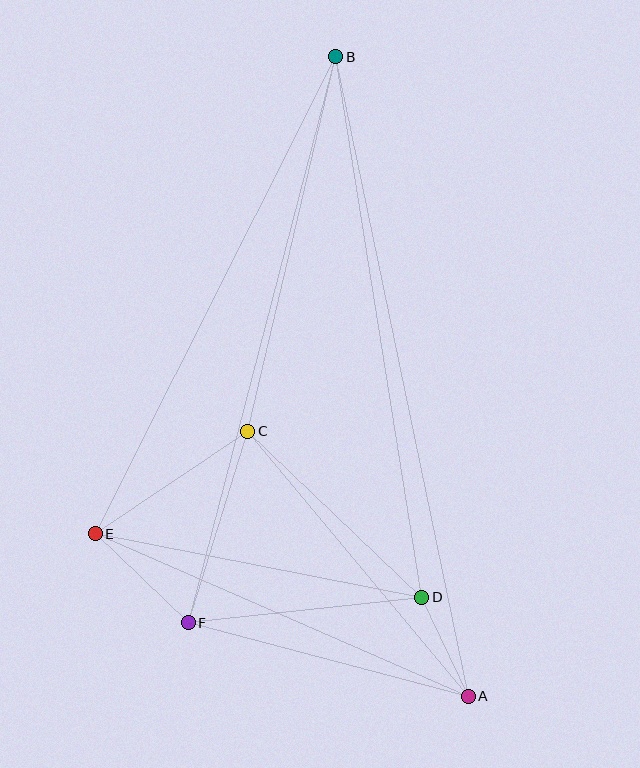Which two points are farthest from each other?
Points A and B are farthest from each other.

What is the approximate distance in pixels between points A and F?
The distance between A and F is approximately 289 pixels.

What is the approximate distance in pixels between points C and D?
The distance between C and D is approximately 240 pixels.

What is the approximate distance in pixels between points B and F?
The distance between B and F is approximately 585 pixels.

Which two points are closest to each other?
Points A and D are closest to each other.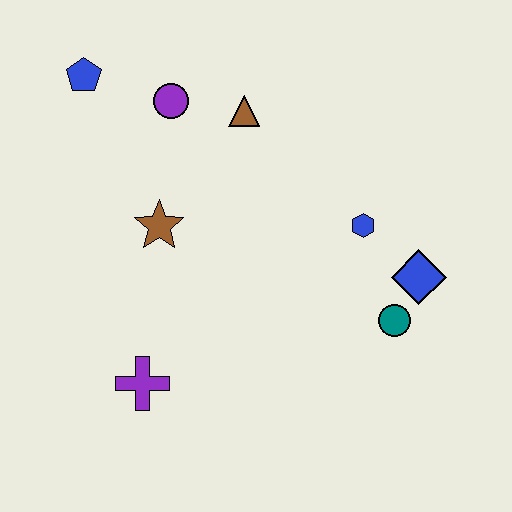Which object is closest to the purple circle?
The brown triangle is closest to the purple circle.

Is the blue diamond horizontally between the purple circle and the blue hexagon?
No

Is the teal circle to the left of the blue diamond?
Yes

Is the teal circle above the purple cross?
Yes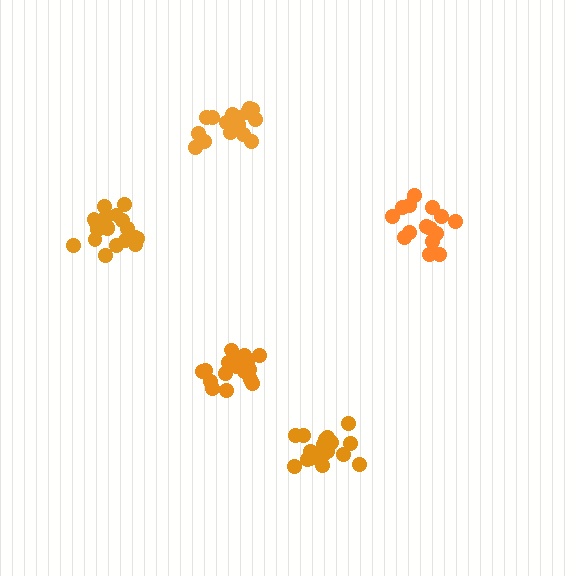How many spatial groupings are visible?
There are 5 spatial groupings.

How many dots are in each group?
Group 1: 16 dots, Group 2: 19 dots, Group 3: 21 dots, Group 4: 16 dots, Group 5: 19 dots (91 total).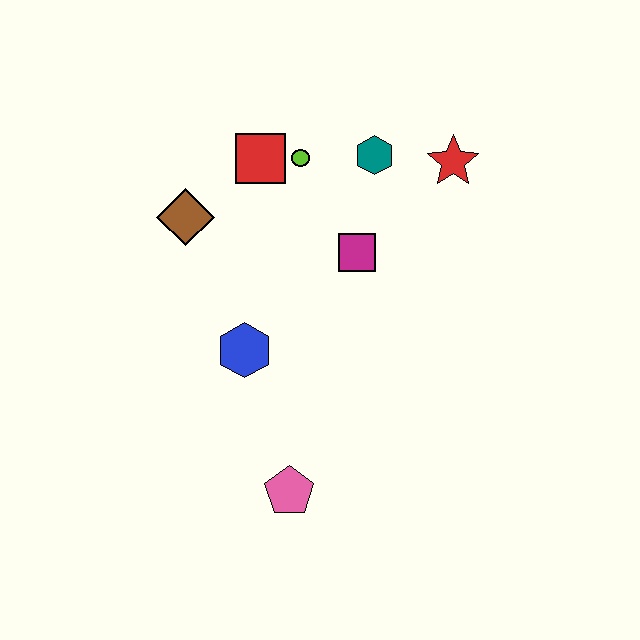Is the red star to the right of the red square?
Yes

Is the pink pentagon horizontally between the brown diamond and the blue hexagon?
No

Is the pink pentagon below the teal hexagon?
Yes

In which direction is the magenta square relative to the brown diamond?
The magenta square is to the right of the brown diamond.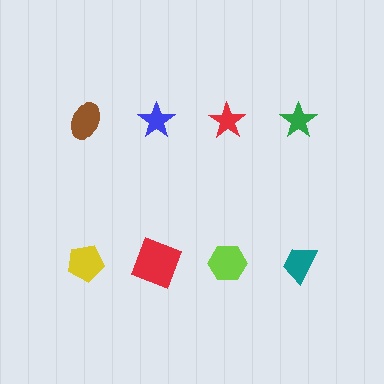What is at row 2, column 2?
A red square.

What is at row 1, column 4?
A green star.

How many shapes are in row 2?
4 shapes.